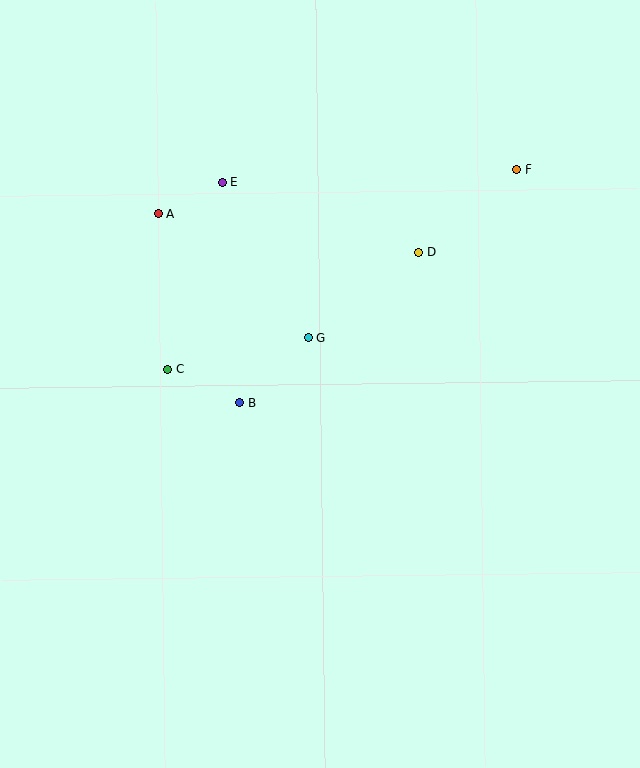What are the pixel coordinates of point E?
Point E is at (222, 182).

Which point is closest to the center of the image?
Point G at (309, 338) is closest to the center.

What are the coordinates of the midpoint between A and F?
The midpoint between A and F is at (338, 191).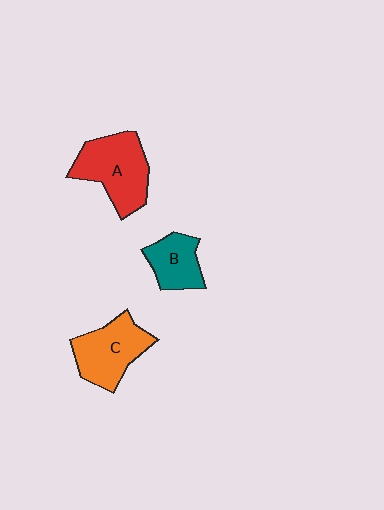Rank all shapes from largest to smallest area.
From largest to smallest: A (red), C (orange), B (teal).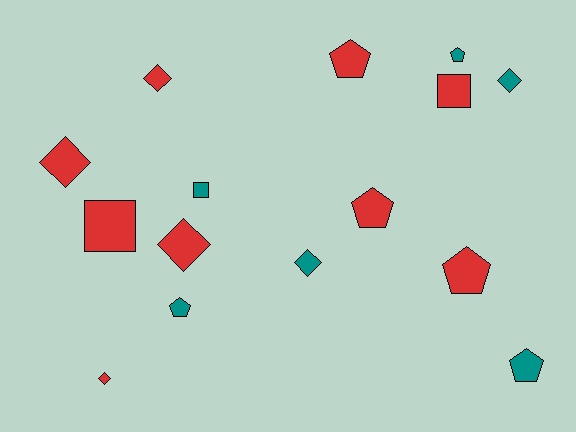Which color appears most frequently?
Red, with 9 objects.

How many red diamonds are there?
There are 4 red diamonds.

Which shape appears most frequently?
Diamond, with 6 objects.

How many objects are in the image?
There are 15 objects.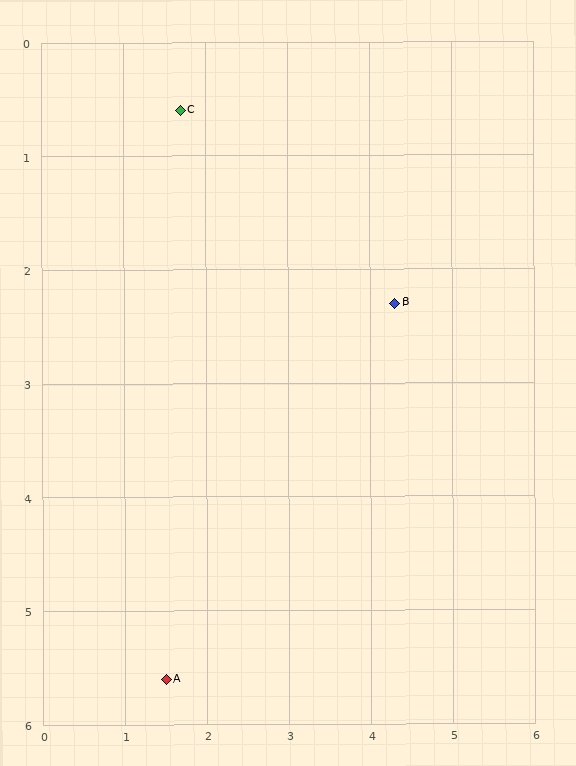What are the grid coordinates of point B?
Point B is at approximately (4.3, 2.3).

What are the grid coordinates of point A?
Point A is at approximately (1.5, 5.6).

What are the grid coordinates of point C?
Point C is at approximately (1.7, 0.6).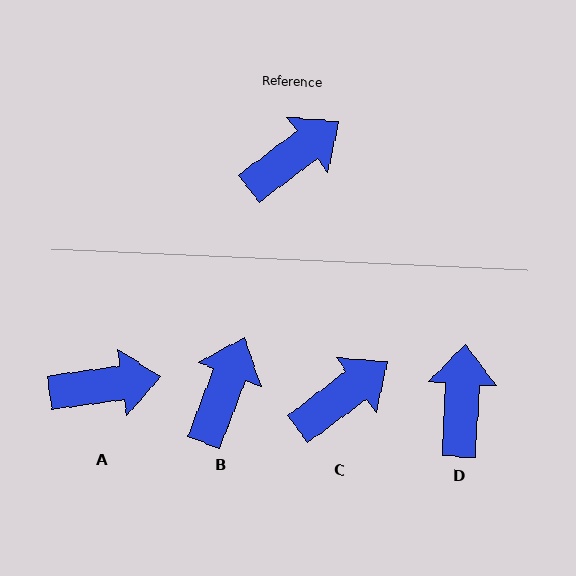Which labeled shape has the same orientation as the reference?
C.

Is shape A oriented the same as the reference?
No, it is off by about 29 degrees.